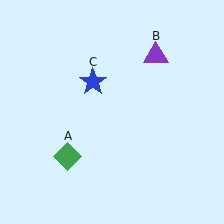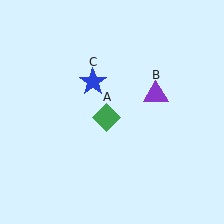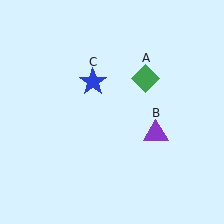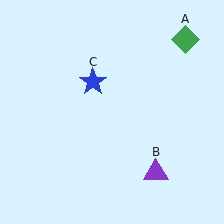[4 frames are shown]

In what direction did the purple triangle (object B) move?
The purple triangle (object B) moved down.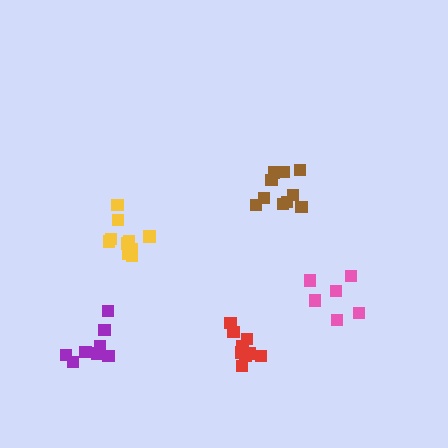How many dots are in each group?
Group 1: 6 dots, Group 2: 9 dots, Group 3: 8 dots, Group 4: 11 dots, Group 5: 10 dots (44 total).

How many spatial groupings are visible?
There are 5 spatial groupings.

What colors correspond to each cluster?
The clusters are colored: pink, red, purple, yellow, brown.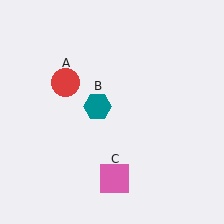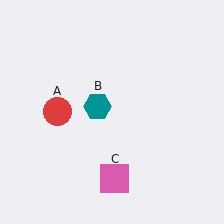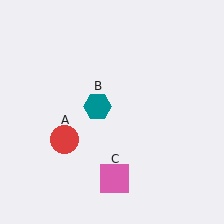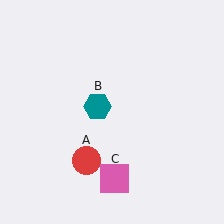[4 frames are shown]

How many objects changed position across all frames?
1 object changed position: red circle (object A).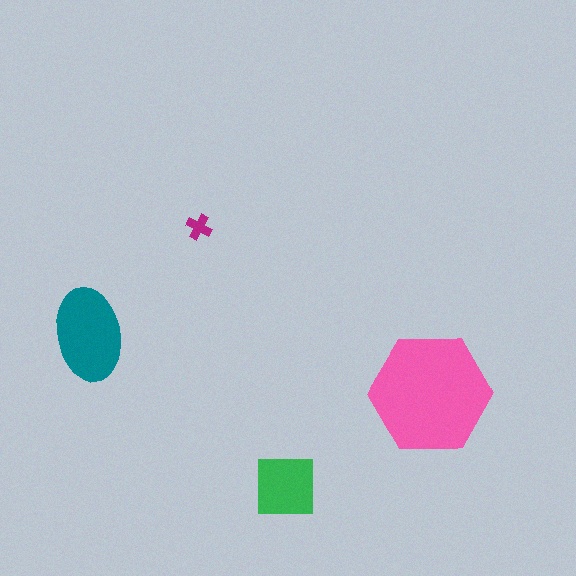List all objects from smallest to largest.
The magenta cross, the green square, the teal ellipse, the pink hexagon.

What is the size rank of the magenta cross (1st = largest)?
4th.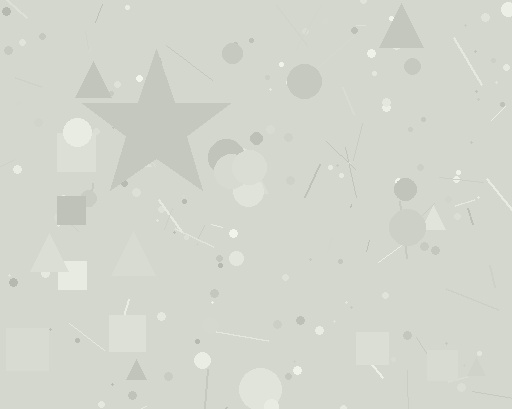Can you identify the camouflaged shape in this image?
The camouflaged shape is a star.